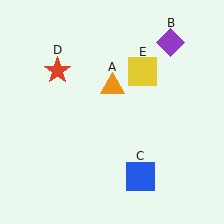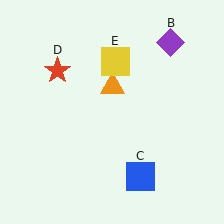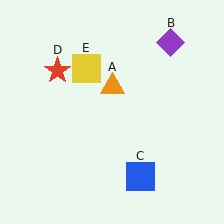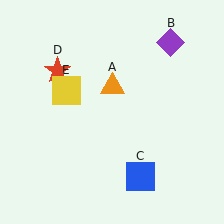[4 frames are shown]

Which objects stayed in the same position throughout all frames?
Orange triangle (object A) and purple diamond (object B) and blue square (object C) and red star (object D) remained stationary.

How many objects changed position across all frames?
1 object changed position: yellow square (object E).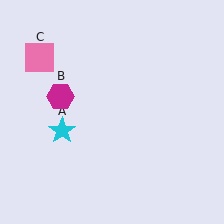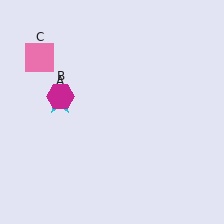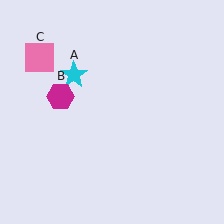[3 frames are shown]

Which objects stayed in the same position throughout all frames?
Magenta hexagon (object B) and pink square (object C) remained stationary.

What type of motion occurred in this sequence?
The cyan star (object A) rotated clockwise around the center of the scene.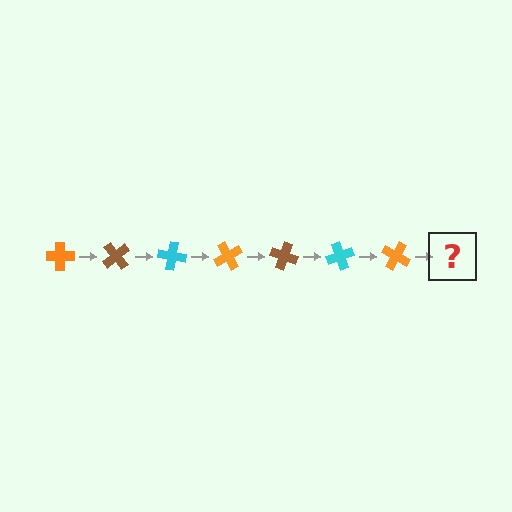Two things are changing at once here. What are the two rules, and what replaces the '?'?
The two rules are that it rotates 50 degrees each step and the color cycles through orange, brown, and cyan. The '?' should be a brown cross, rotated 350 degrees from the start.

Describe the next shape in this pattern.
It should be a brown cross, rotated 350 degrees from the start.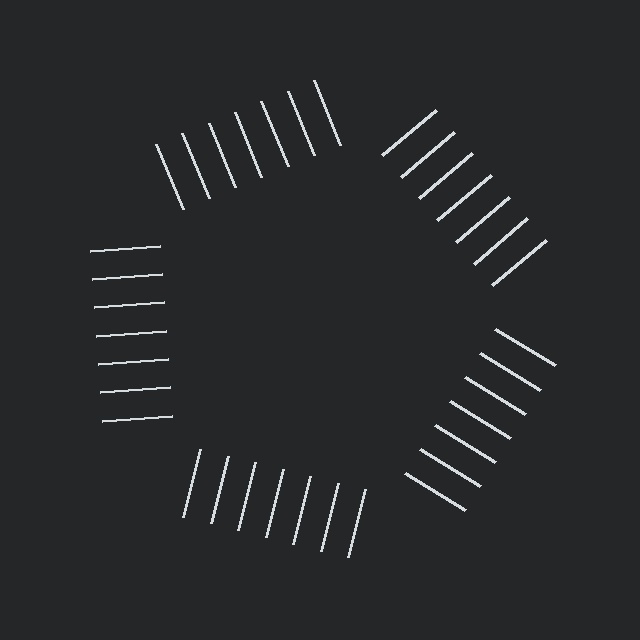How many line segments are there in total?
35 — 7 along each of the 5 edges.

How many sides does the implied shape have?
5 sides — the line-ends trace a pentagon.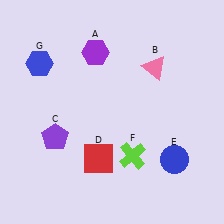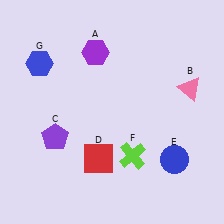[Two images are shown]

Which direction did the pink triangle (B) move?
The pink triangle (B) moved right.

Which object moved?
The pink triangle (B) moved right.